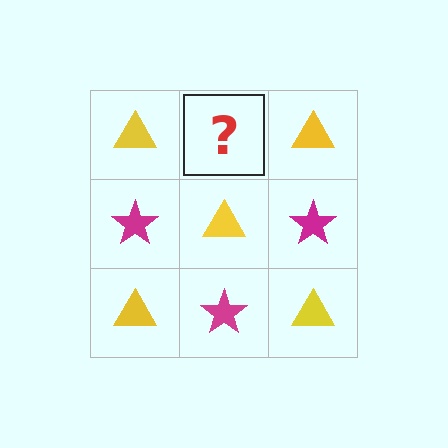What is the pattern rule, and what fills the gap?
The rule is that it alternates yellow triangle and magenta star in a checkerboard pattern. The gap should be filled with a magenta star.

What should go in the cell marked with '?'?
The missing cell should contain a magenta star.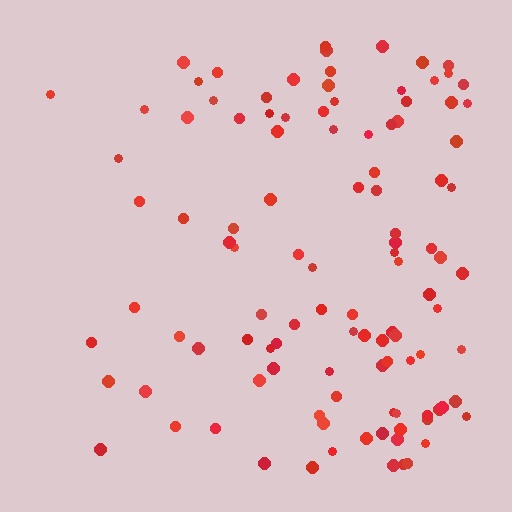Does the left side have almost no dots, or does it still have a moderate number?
Still a moderate number, just noticeably fewer than the right.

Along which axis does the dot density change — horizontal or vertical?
Horizontal.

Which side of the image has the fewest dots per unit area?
The left.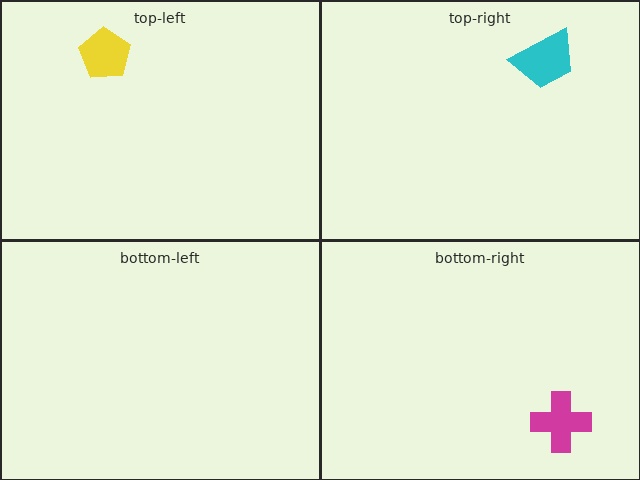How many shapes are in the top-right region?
1.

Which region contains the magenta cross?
The bottom-right region.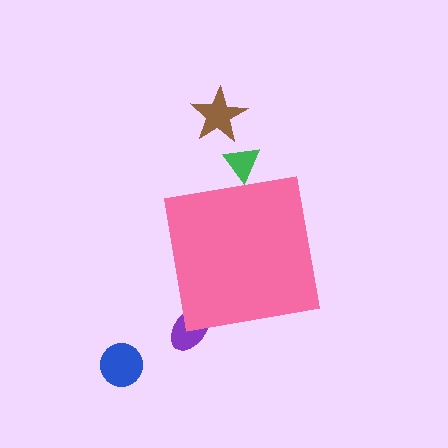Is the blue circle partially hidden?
No, the blue circle is fully visible.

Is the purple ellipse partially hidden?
Yes, the purple ellipse is partially hidden behind the pink square.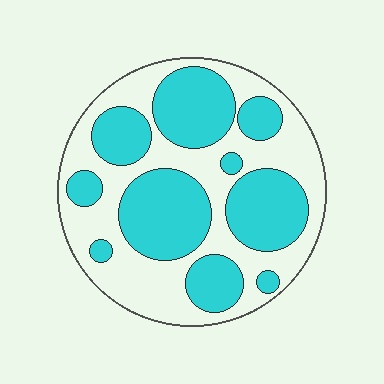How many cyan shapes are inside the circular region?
10.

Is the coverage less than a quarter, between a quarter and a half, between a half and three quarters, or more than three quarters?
Between a quarter and a half.